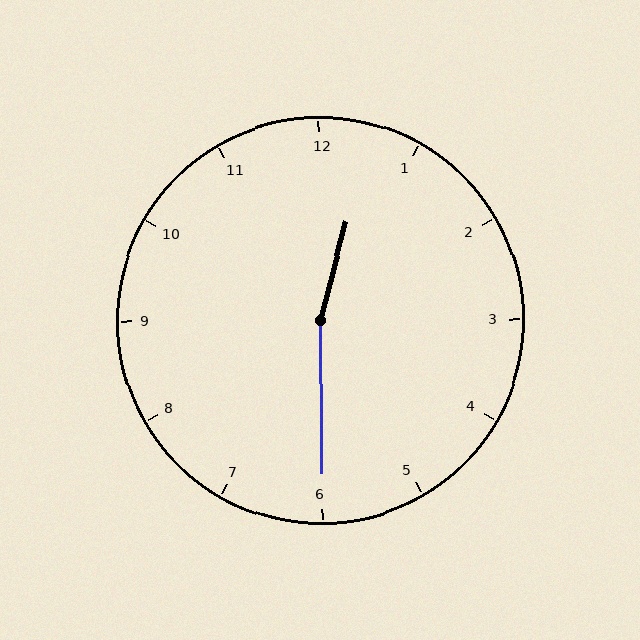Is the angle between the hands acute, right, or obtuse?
It is obtuse.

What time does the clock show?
12:30.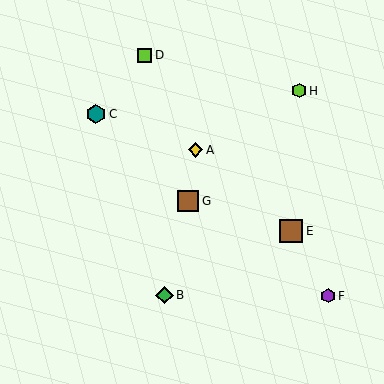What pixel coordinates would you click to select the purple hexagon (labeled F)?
Click at (328, 296) to select the purple hexagon F.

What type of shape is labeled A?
Shape A is a yellow diamond.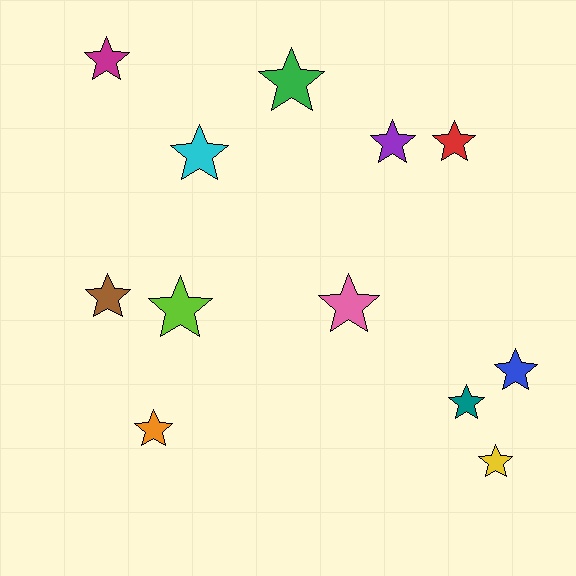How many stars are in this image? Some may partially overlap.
There are 12 stars.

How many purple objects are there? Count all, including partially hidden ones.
There is 1 purple object.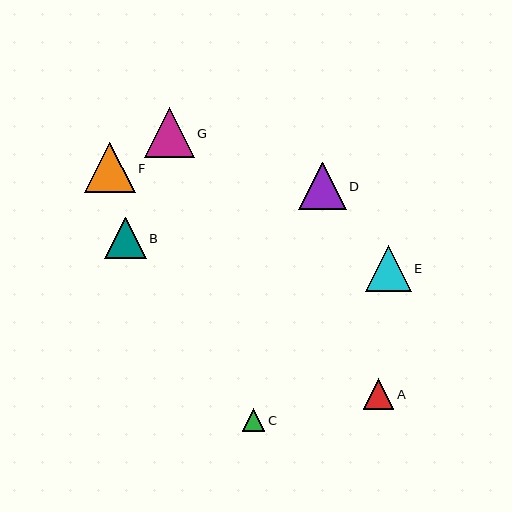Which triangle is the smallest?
Triangle C is the smallest with a size of approximately 22 pixels.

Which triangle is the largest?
Triangle F is the largest with a size of approximately 51 pixels.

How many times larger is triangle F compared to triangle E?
Triangle F is approximately 1.1 times the size of triangle E.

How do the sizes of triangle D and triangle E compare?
Triangle D and triangle E are approximately the same size.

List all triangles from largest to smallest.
From largest to smallest: F, G, D, E, B, A, C.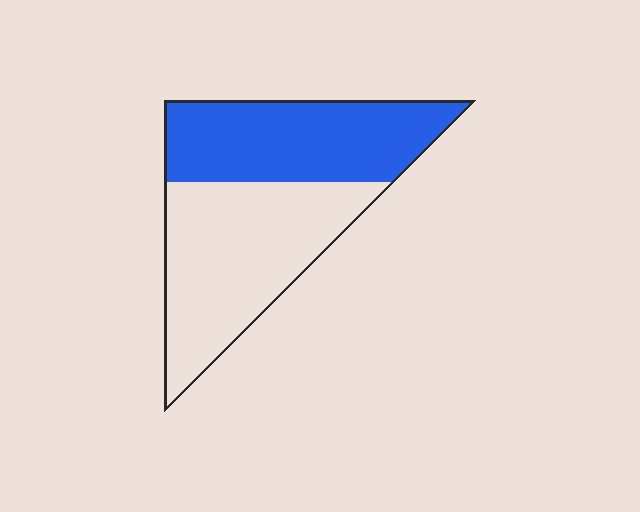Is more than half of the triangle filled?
No.